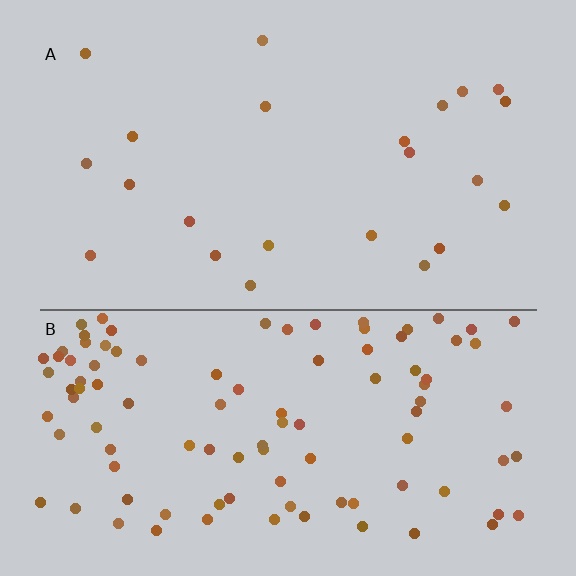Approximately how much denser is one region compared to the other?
Approximately 4.5× — region B over region A.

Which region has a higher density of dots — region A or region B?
B (the bottom).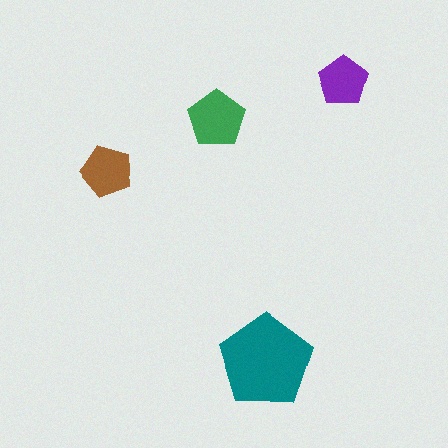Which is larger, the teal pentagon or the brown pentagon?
The teal one.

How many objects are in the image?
There are 4 objects in the image.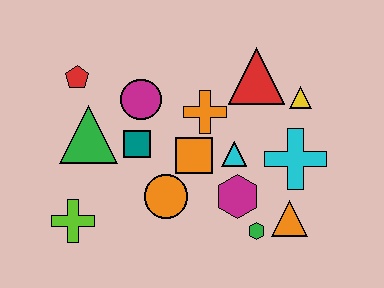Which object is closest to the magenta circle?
The teal square is closest to the magenta circle.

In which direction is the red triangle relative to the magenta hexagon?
The red triangle is above the magenta hexagon.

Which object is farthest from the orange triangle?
The red pentagon is farthest from the orange triangle.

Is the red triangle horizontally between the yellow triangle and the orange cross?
Yes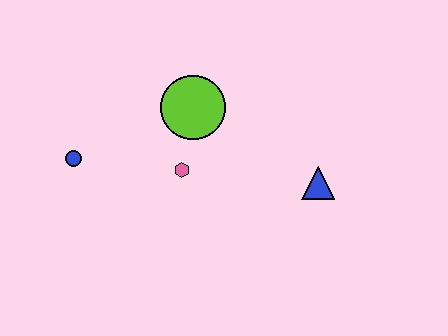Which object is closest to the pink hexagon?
The lime circle is closest to the pink hexagon.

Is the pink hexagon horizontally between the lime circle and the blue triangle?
No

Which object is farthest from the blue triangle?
The blue circle is farthest from the blue triangle.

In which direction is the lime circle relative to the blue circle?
The lime circle is to the right of the blue circle.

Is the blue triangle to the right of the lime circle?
Yes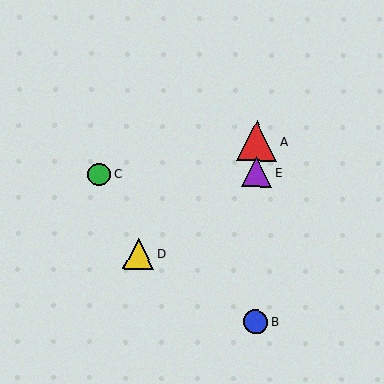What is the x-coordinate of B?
Object B is at x≈256.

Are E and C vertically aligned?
No, E is at x≈257 and C is at x≈99.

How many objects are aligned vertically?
3 objects (A, B, E) are aligned vertically.